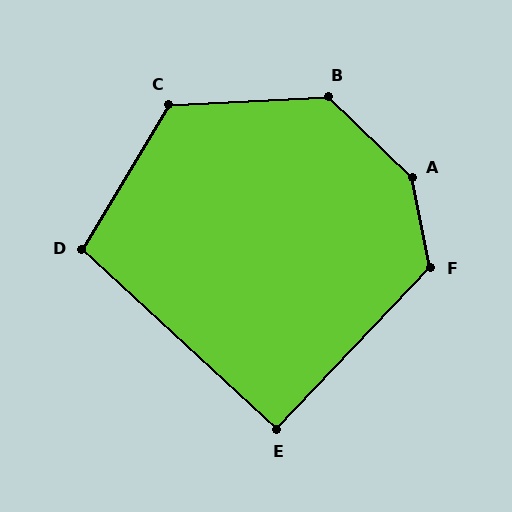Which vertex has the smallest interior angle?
E, at approximately 91 degrees.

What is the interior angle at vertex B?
Approximately 133 degrees (obtuse).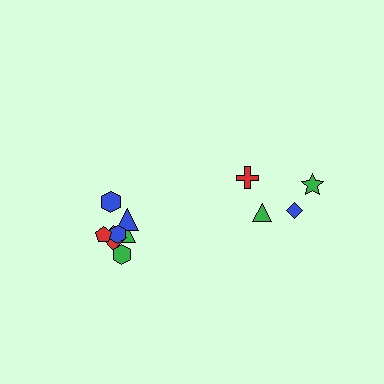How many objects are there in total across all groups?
There are 11 objects.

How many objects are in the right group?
There are 4 objects.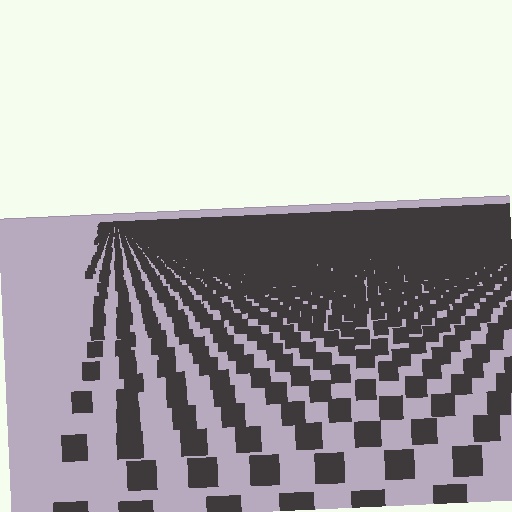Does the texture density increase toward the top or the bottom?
Density increases toward the top.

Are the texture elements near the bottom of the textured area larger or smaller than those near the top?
Larger. Near the bottom, elements are closer to the viewer and appear at a bigger on-screen size.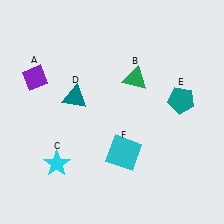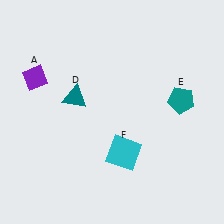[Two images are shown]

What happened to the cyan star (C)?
The cyan star (C) was removed in Image 2. It was in the bottom-left area of Image 1.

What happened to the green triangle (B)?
The green triangle (B) was removed in Image 2. It was in the top-right area of Image 1.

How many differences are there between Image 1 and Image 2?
There are 2 differences between the two images.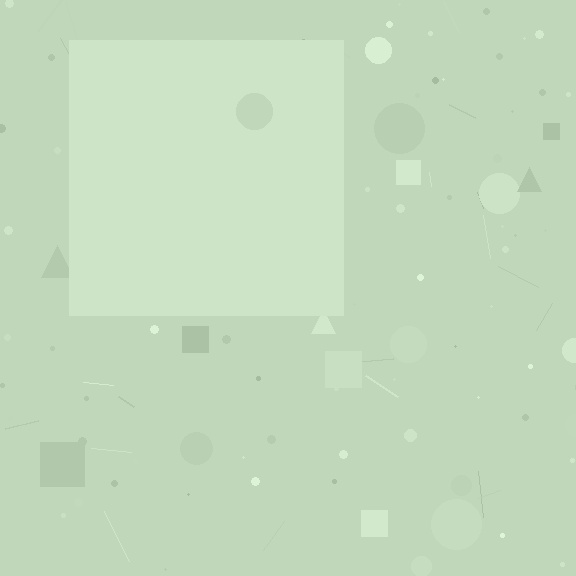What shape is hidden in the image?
A square is hidden in the image.